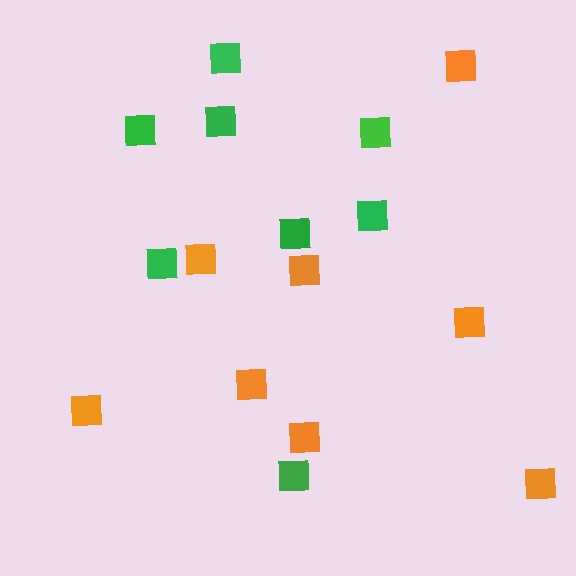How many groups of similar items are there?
There are 2 groups: one group of orange squares (8) and one group of green squares (8).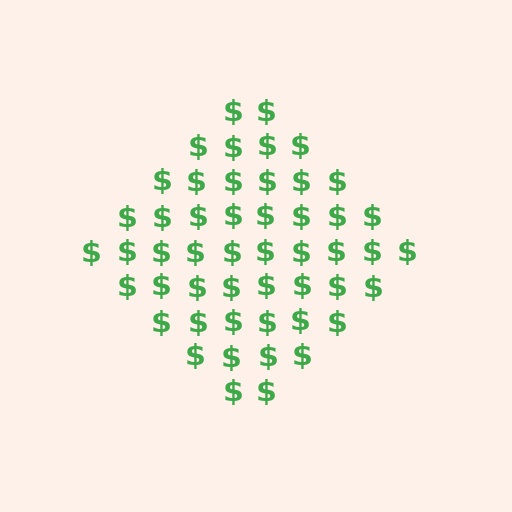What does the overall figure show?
The overall figure shows a diamond.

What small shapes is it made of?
It is made of small dollar signs.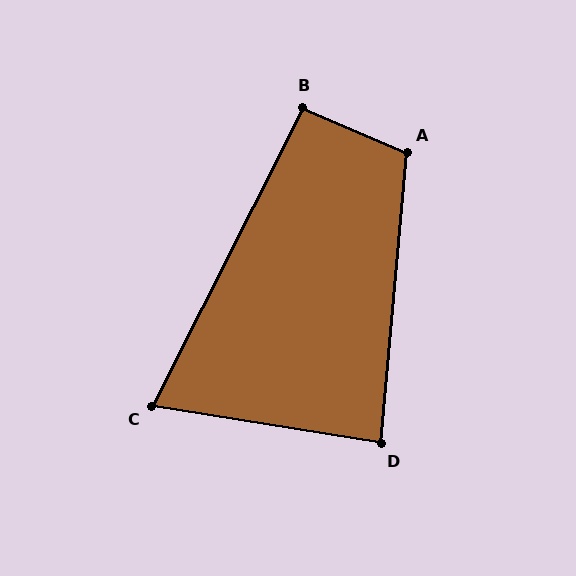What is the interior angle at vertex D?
Approximately 86 degrees (approximately right).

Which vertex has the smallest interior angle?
C, at approximately 72 degrees.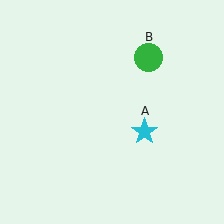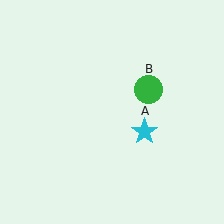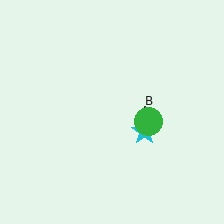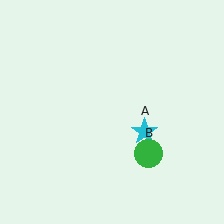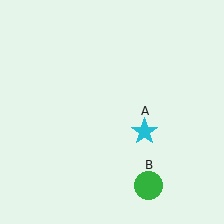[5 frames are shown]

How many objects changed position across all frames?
1 object changed position: green circle (object B).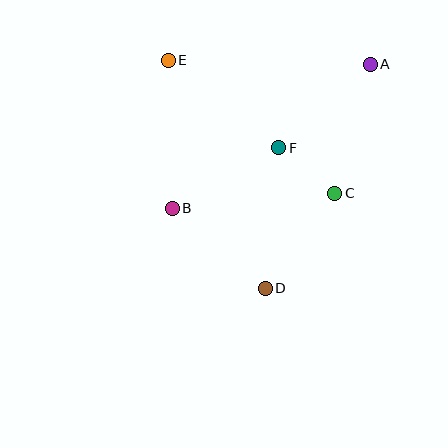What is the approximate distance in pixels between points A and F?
The distance between A and F is approximately 124 pixels.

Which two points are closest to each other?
Points C and F are closest to each other.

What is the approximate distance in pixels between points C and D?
The distance between C and D is approximately 117 pixels.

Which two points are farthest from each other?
Points D and E are farthest from each other.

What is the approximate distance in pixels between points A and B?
The distance between A and B is approximately 245 pixels.